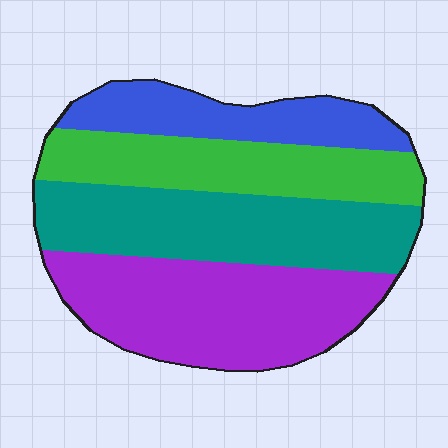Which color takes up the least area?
Blue, at roughly 15%.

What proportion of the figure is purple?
Purple covers around 30% of the figure.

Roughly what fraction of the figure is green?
Green covers 22% of the figure.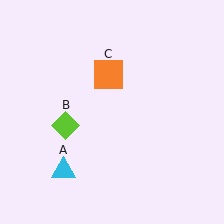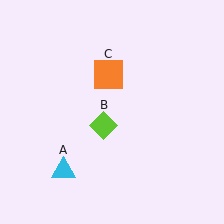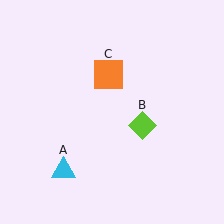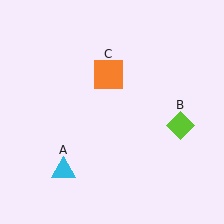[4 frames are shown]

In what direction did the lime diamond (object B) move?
The lime diamond (object B) moved right.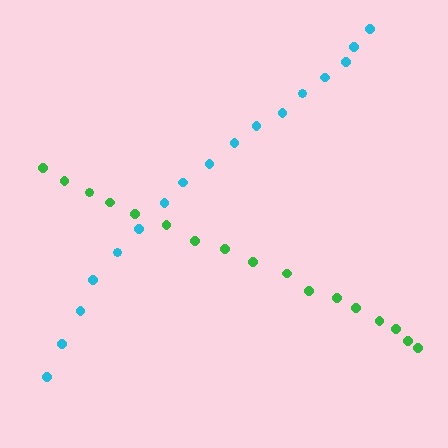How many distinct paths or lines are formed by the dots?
There are 2 distinct paths.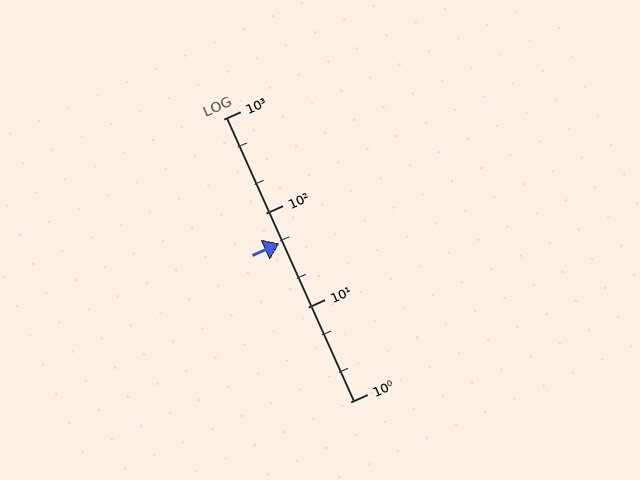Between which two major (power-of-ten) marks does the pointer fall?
The pointer is between 10 and 100.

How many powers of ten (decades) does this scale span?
The scale spans 3 decades, from 1 to 1000.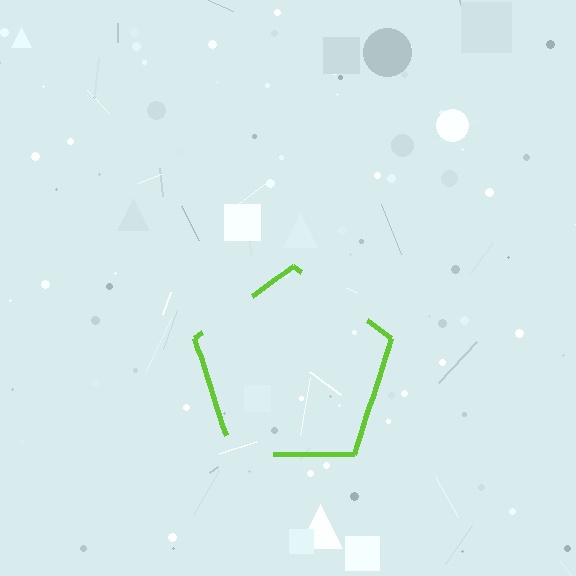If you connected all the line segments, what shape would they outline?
They would outline a pentagon.